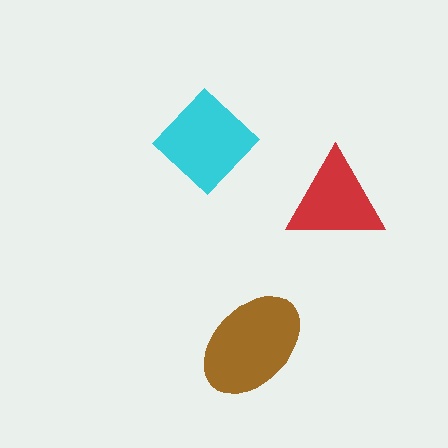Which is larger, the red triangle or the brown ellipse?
The brown ellipse.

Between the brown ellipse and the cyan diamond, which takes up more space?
The brown ellipse.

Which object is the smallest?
The red triangle.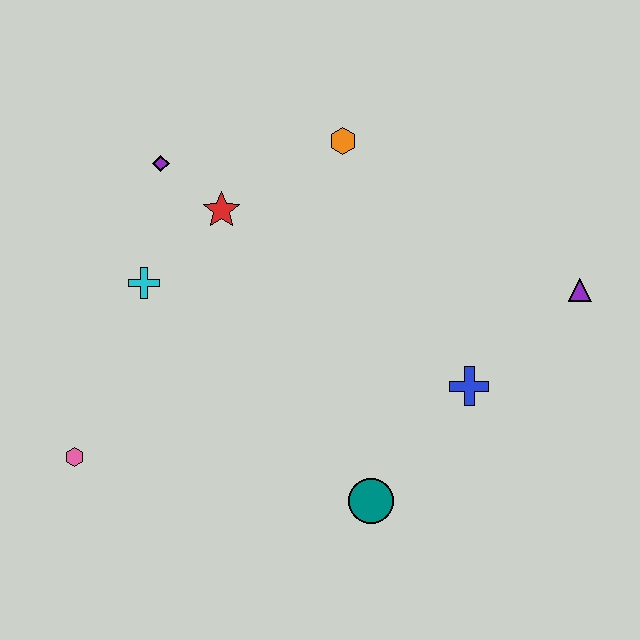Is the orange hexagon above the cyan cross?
Yes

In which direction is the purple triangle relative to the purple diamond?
The purple triangle is to the right of the purple diamond.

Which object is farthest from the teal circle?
The purple diamond is farthest from the teal circle.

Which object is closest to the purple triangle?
The blue cross is closest to the purple triangle.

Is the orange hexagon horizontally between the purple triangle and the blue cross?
No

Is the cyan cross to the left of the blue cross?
Yes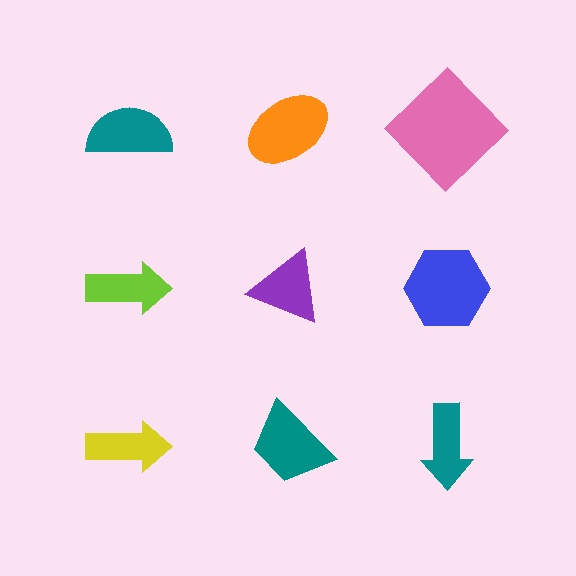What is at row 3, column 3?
A teal arrow.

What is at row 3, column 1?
A yellow arrow.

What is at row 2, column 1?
A lime arrow.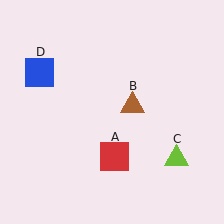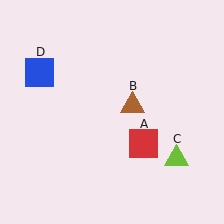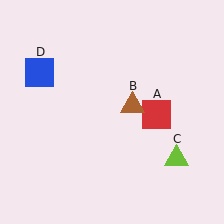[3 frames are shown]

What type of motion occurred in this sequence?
The red square (object A) rotated counterclockwise around the center of the scene.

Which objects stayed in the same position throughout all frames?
Brown triangle (object B) and lime triangle (object C) and blue square (object D) remained stationary.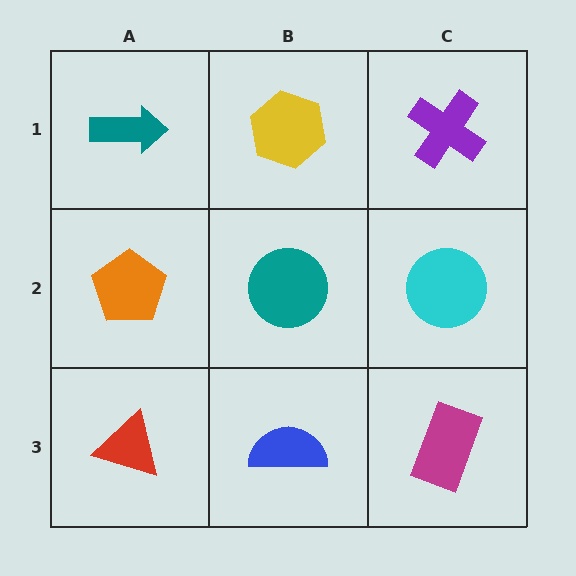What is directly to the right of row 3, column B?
A magenta rectangle.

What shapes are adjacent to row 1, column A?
An orange pentagon (row 2, column A), a yellow hexagon (row 1, column B).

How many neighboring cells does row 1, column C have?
2.